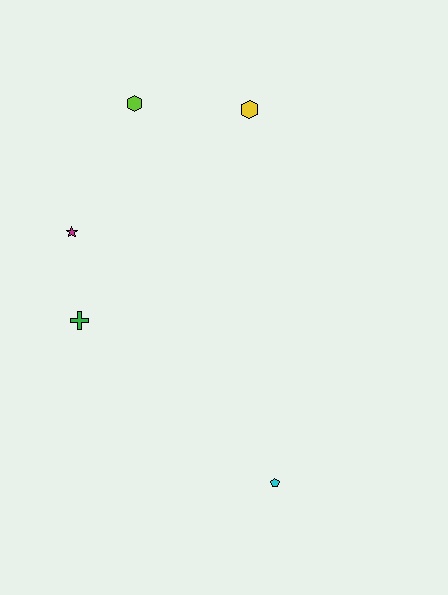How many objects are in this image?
There are 5 objects.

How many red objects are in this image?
There are no red objects.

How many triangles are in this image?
There are no triangles.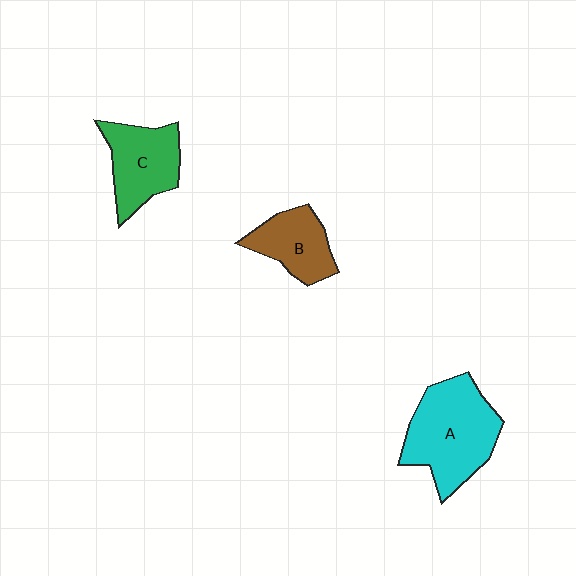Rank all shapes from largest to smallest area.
From largest to smallest: A (cyan), C (green), B (brown).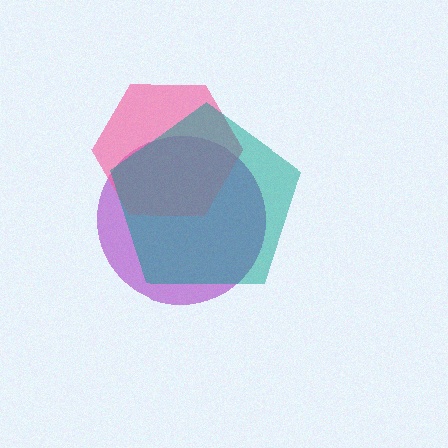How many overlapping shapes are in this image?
There are 3 overlapping shapes in the image.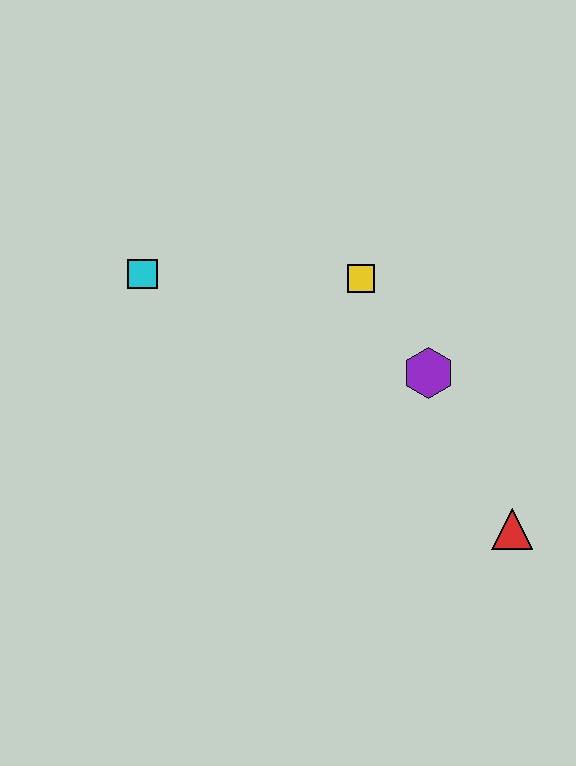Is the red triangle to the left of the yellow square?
No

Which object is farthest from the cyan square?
The red triangle is farthest from the cyan square.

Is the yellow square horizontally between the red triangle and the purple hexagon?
No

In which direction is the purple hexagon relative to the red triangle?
The purple hexagon is above the red triangle.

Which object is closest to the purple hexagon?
The yellow square is closest to the purple hexagon.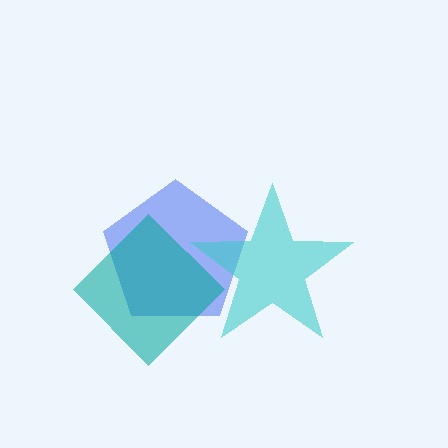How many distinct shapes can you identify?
There are 3 distinct shapes: a blue pentagon, a cyan star, a teal diamond.